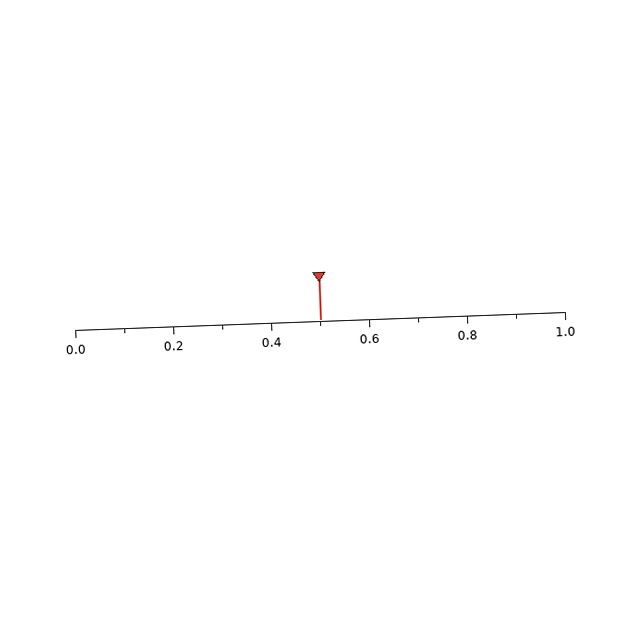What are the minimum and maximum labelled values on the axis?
The axis runs from 0.0 to 1.0.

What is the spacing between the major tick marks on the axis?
The major ticks are spaced 0.2 apart.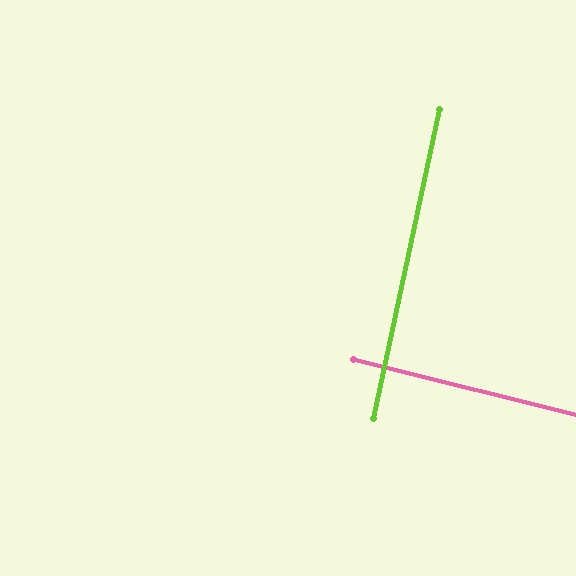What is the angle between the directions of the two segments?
Approximately 88 degrees.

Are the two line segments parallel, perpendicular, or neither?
Perpendicular — they meet at approximately 88°.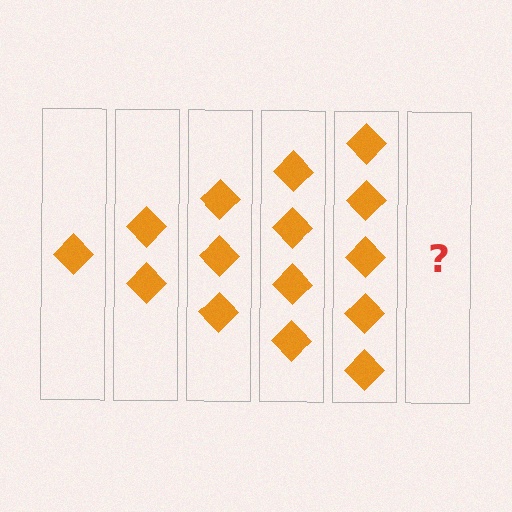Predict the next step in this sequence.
The next step is 6 diamonds.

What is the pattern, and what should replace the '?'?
The pattern is that each step adds one more diamond. The '?' should be 6 diamonds.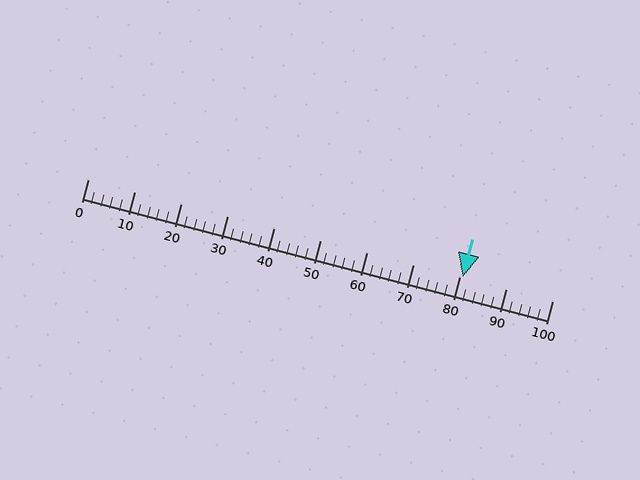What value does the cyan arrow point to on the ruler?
The cyan arrow points to approximately 81.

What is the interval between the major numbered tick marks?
The major tick marks are spaced 10 units apart.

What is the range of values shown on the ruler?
The ruler shows values from 0 to 100.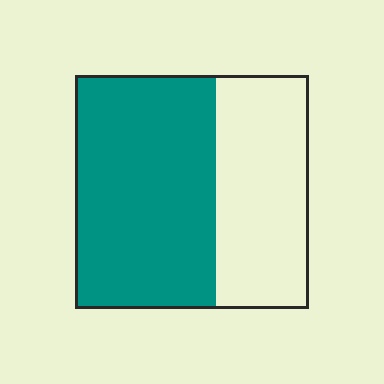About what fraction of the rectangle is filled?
About three fifths (3/5).